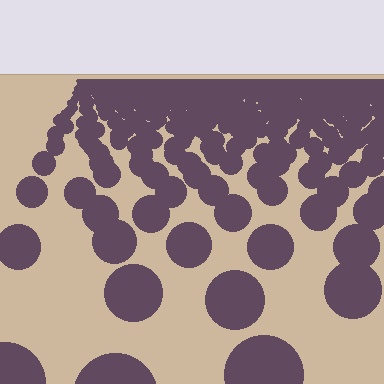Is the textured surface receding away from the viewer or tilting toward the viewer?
The surface is receding away from the viewer. Texture elements get smaller and denser toward the top.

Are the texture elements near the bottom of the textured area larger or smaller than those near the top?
Larger. Near the bottom, elements are closer to the viewer and appear at a bigger on-screen size.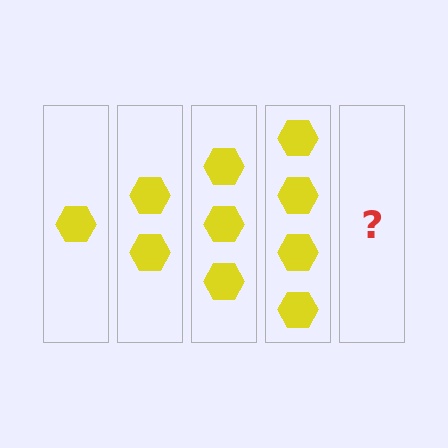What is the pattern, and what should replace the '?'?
The pattern is that each step adds one more hexagon. The '?' should be 5 hexagons.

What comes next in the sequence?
The next element should be 5 hexagons.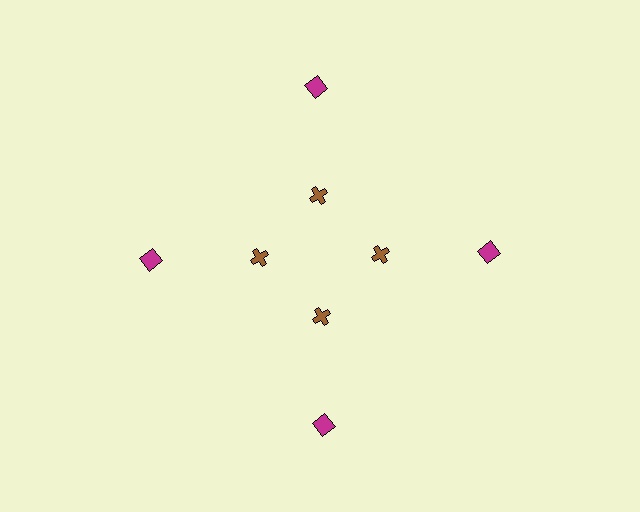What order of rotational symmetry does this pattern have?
This pattern has 4-fold rotational symmetry.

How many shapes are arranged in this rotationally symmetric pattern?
There are 8 shapes, arranged in 4 groups of 2.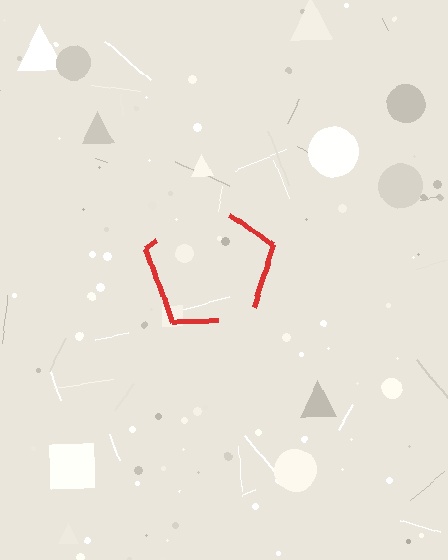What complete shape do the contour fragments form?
The contour fragments form a pentagon.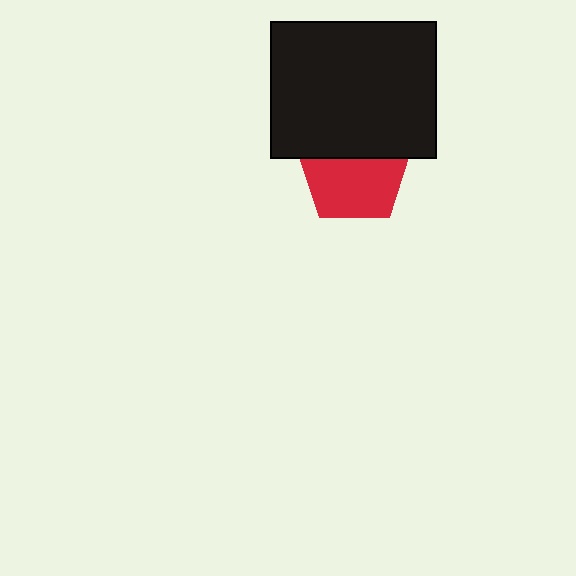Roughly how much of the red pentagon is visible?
About half of it is visible (roughly 62%).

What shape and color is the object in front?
The object in front is a black rectangle.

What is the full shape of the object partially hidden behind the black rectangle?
The partially hidden object is a red pentagon.